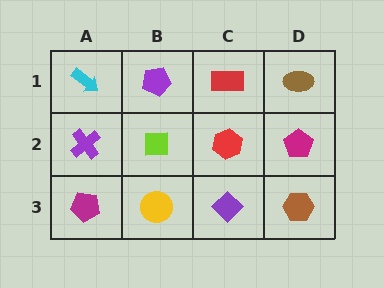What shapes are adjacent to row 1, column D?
A magenta pentagon (row 2, column D), a red rectangle (row 1, column C).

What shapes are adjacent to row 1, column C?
A red hexagon (row 2, column C), a purple pentagon (row 1, column B), a brown ellipse (row 1, column D).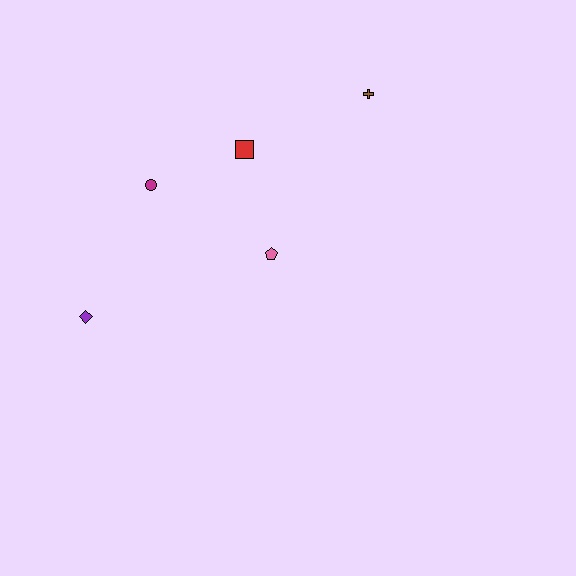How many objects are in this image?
There are 5 objects.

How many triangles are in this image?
There are no triangles.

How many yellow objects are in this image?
There are no yellow objects.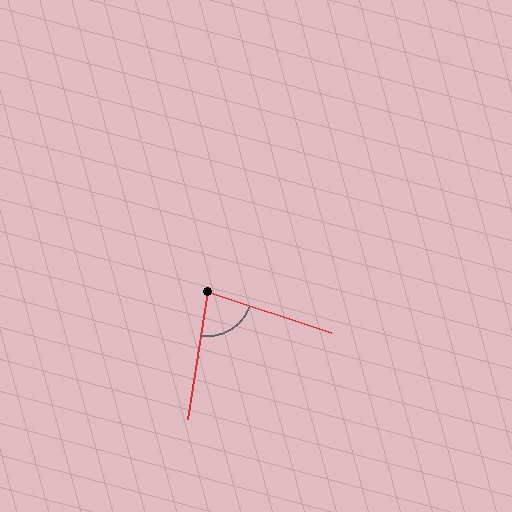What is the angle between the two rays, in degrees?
Approximately 81 degrees.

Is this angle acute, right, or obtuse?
It is acute.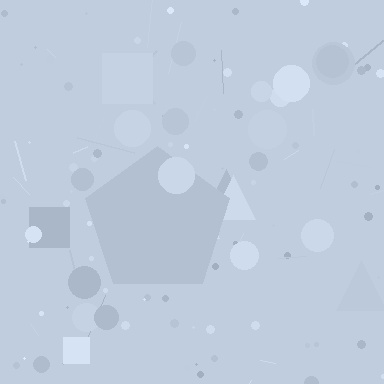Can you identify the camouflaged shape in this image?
The camouflaged shape is a pentagon.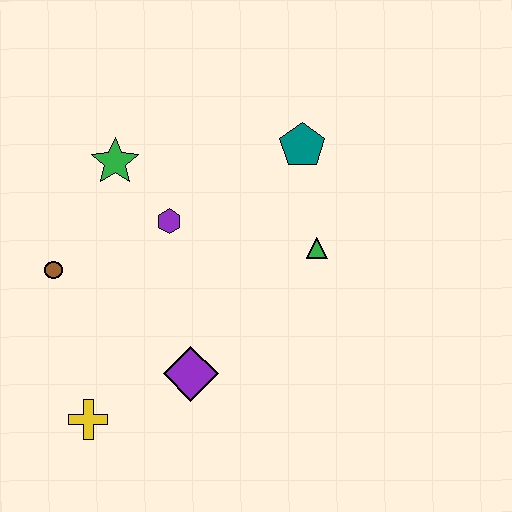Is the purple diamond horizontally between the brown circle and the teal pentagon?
Yes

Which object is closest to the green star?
The purple hexagon is closest to the green star.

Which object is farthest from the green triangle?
The yellow cross is farthest from the green triangle.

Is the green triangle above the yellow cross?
Yes